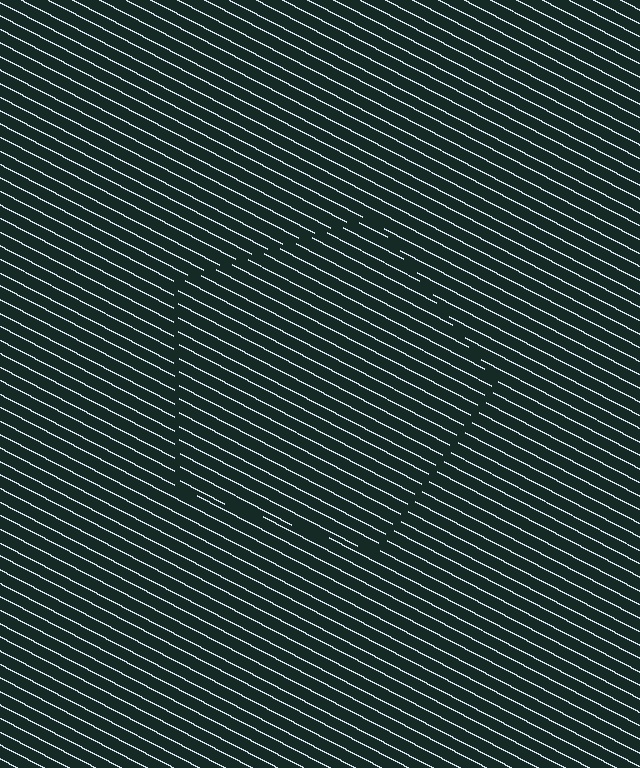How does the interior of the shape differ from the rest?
The interior of the shape contains the same grating, shifted by half a period — the contour is defined by the phase discontinuity where line-ends from the inner and outer gratings abut.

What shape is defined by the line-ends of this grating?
An illusory pentagon. The interior of the shape contains the same grating, shifted by half a period — the contour is defined by the phase discontinuity where line-ends from the inner and outer gratings abut.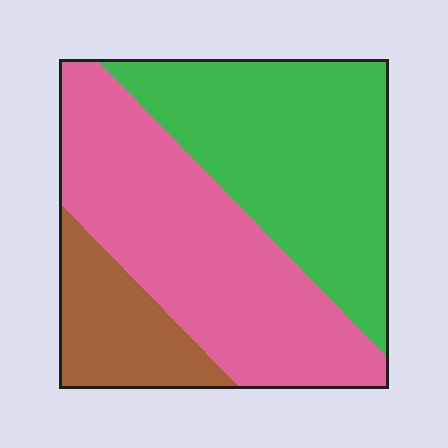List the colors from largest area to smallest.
From largest to smallest: pink, green, brown.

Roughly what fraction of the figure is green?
Green takes up about two fifths (2/5) of the figure.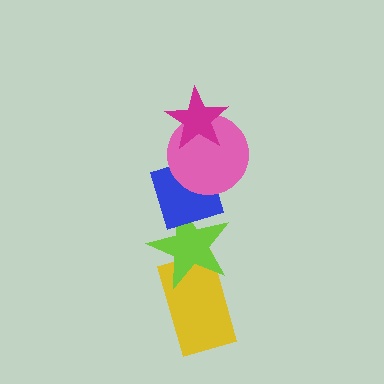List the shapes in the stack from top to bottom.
From top to bottom: the magenta star, the pink circle, the blue diamond, the lime star, the yellow rectangle.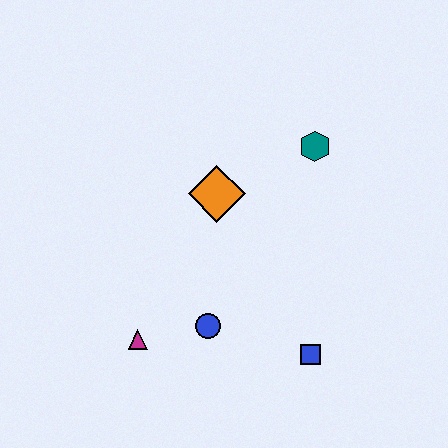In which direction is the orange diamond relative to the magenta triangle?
The orange diamond is above the magenta triangle.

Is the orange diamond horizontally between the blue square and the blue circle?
Yes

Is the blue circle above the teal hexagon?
No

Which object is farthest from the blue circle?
The teal hexagon is farthest from the blue circle.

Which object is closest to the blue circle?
The magenta triangle is closest to the blue circle.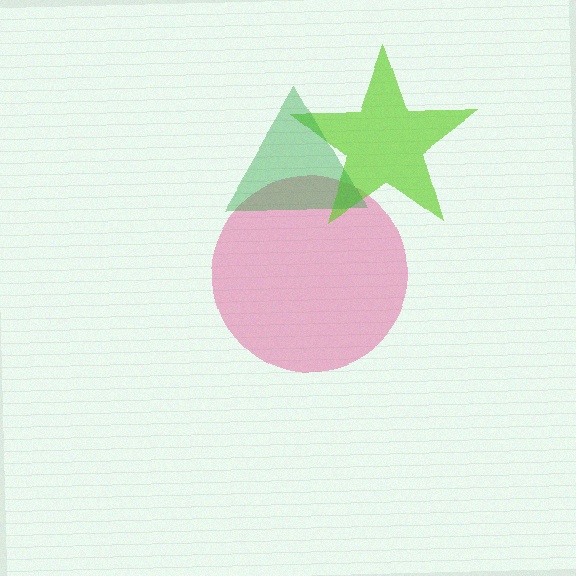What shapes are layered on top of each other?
The layered shapes are: a pink circle, a lime star, a green triangle.